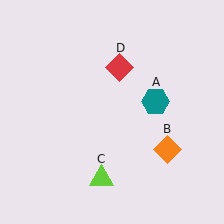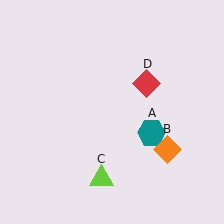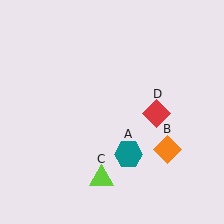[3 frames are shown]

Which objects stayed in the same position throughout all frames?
Orange diamond (object B) and lime triangle (object C) remained stationary.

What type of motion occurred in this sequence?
The teal hexagon (object A), red diamond (object D) rotated clockwise around the center of the scene.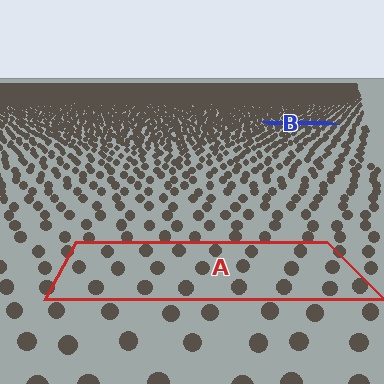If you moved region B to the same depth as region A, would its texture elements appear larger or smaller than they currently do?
They would appear larger. At a closer depth, the same texture elements are projected at a bigger on-screen size.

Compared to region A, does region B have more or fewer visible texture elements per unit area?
Region B has more texture elements per unit area — they are packed more densely because it is farther away.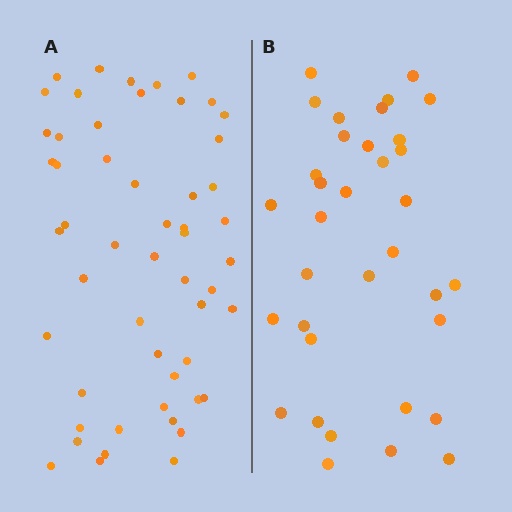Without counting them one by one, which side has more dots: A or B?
Region A (the left region) has more dots.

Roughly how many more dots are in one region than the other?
Region A has approximately 20 more dots than region B.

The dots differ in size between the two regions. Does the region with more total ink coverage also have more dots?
No. Region B has more total ink coverage because its dots are larger, but region A actually contains more individual dots. Total area can be misleading — the number of items is what matters here.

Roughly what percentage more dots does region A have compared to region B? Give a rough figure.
About 50% more.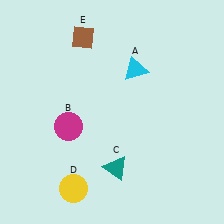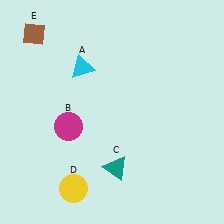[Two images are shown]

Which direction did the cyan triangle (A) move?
The cyan triangle (A) moved left.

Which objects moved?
The objects that moved are: the cyan triangle (A), the brown diamond (E).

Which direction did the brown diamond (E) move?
The brown diamond (E) moved left.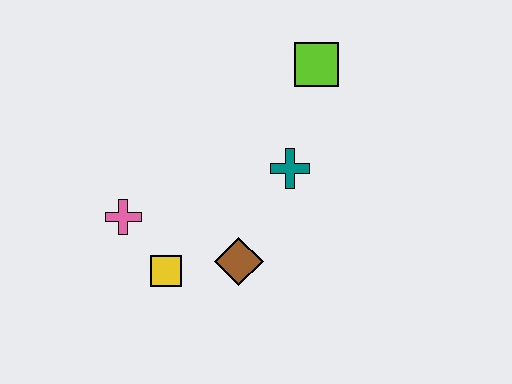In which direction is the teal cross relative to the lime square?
The teal cross is below the lime square.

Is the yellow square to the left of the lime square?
Yes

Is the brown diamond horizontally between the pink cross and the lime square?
Yes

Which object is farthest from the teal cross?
The pink cross is farthest from the teal cross.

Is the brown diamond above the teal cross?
No